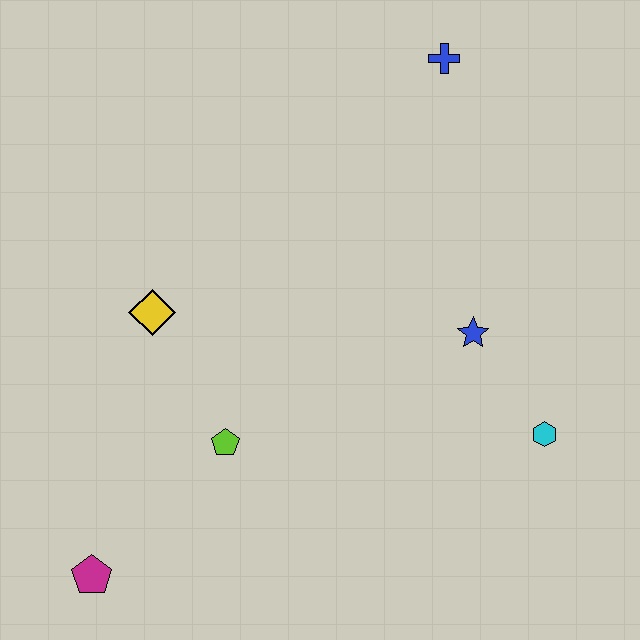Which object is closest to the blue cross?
The blue star is closest to the blue cross.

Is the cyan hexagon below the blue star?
Yes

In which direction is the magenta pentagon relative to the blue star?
The magenta pentagon is to the left of the blue star.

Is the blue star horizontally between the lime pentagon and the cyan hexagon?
Yes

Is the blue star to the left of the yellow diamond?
No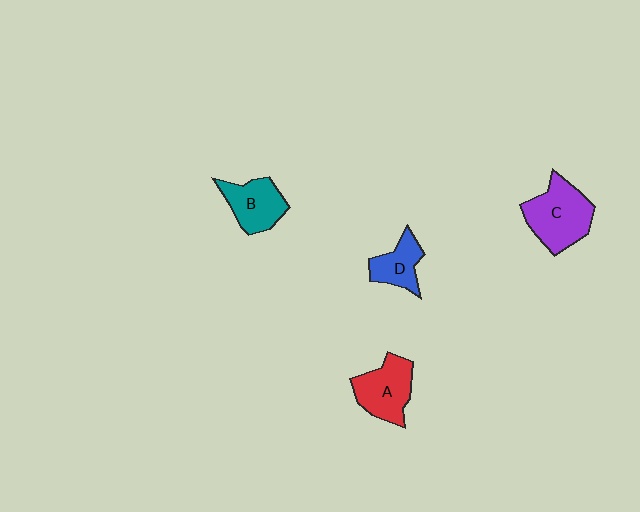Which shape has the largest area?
Shape C (purple).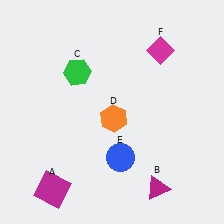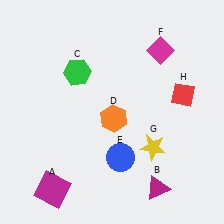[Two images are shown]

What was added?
A yellow star (G), a red diamond (H) were added in Image 2.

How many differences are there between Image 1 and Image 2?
There are 2 differences between the two images.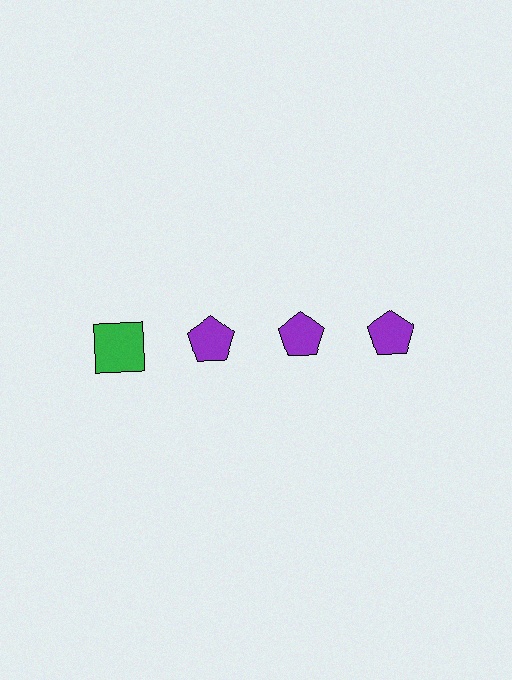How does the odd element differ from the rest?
It differs in both color (green instead of purple) and shape (square instead of pentagon).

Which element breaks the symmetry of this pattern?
The green square in the top row, leftmost column breaks the symmetry. All other shapes are purple pentagons.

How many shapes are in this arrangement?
There are 4 shapes arranged in a grid pattern.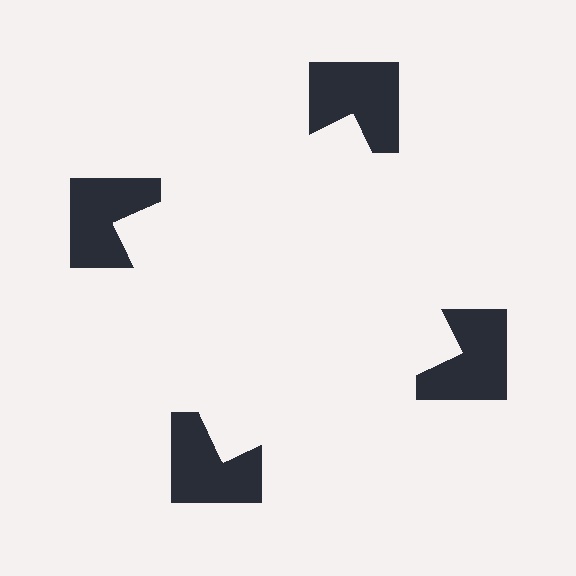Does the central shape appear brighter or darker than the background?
It typically appears slightly brighter than the background, even though no actual brightness change is drawn.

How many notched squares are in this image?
There are 4 — one at each vertex of the illusory square.